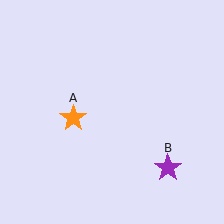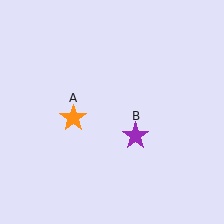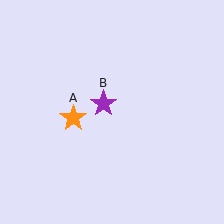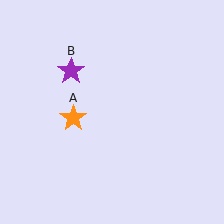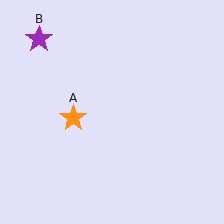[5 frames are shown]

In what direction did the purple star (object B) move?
The purple star (object B) moved up and to the left.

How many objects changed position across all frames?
1 object changed position: purple star (object B).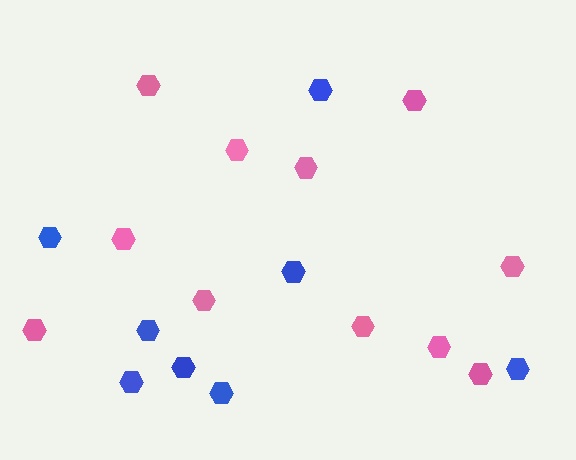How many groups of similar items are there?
There are 2 groups: one group of pink hexagons (11) and one group of blue hexagons (8).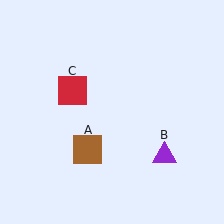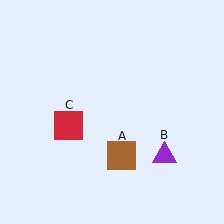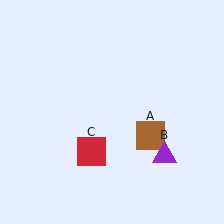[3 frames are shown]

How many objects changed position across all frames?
2 objects changed position: brown square (object A), red square (object C).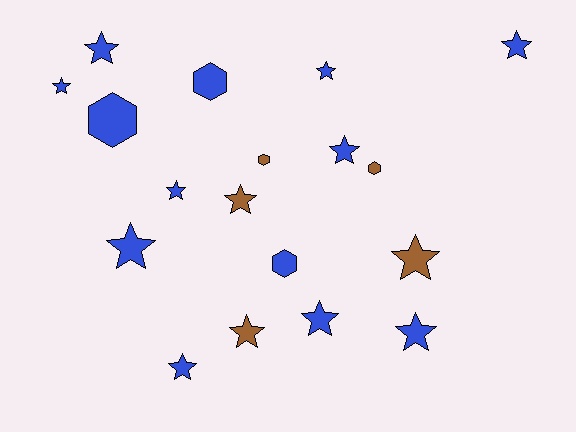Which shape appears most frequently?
Star, with 13 objects.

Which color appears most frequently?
Blue, with 13 objects.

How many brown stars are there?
There are 3 brown stars.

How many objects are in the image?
There are 18 objects.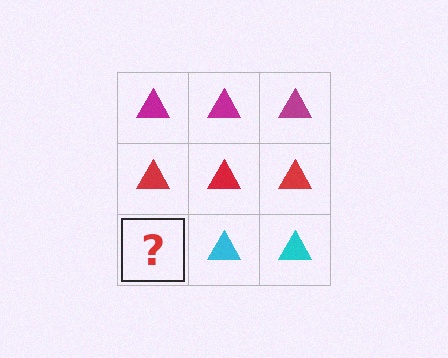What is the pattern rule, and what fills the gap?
The rule is that each row has a consistent color. The gap should be filled with a cyan triangle.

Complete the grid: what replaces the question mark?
The question mark should be replaced with a cyan triangle.